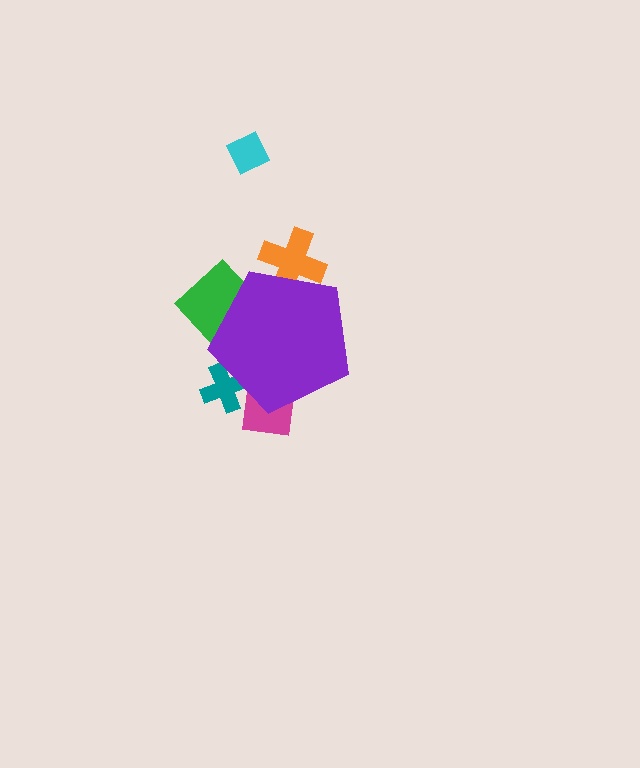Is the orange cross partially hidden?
Yes, the orange cross is partially hidden behind the purple pentagon.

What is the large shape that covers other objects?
A purple pentagon.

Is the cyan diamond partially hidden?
No, the cyan diamond is fully visible.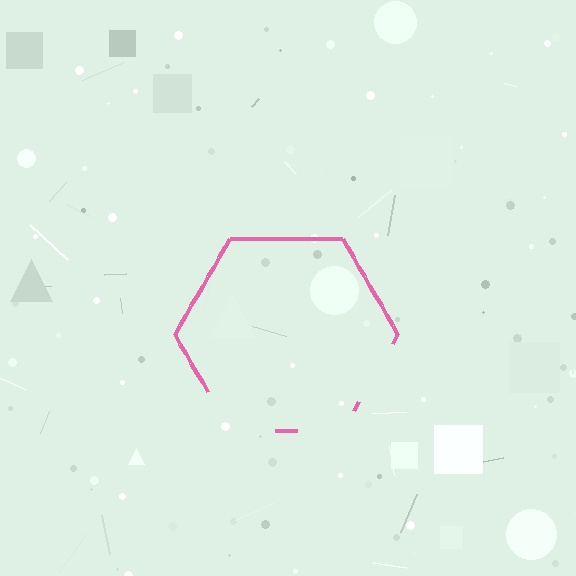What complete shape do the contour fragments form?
The contour fragments form a hexagon.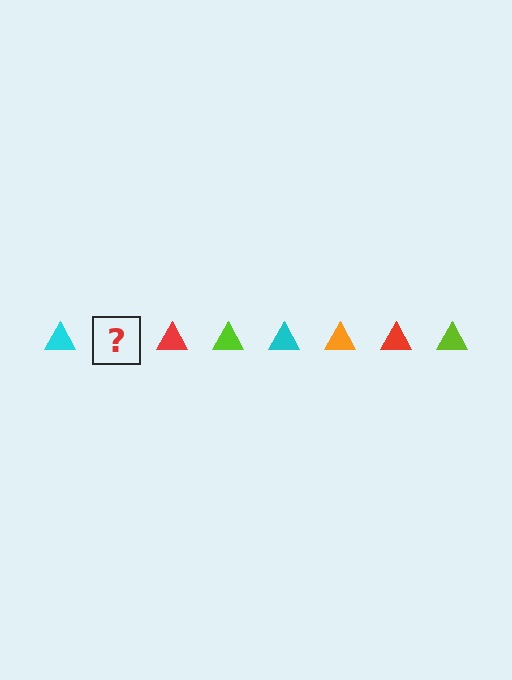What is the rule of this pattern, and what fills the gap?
The rule is that the pattern cycles through cyan, orange, red, lime triangles. The gap should be filled with an orange triangle.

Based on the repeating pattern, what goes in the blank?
The blank should be an orange triangle.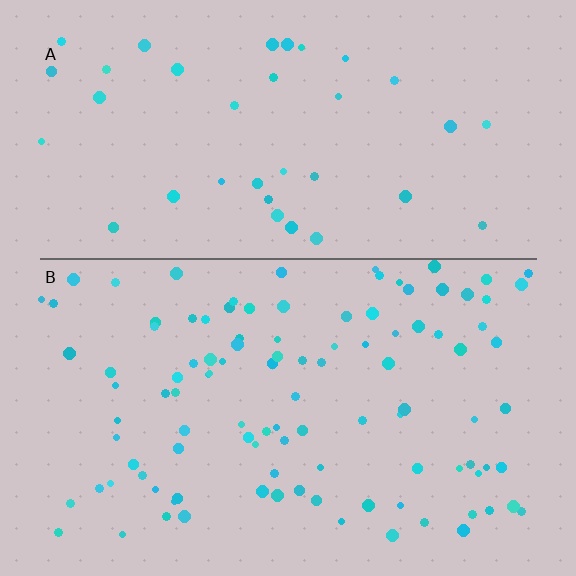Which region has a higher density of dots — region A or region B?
B (the bottom).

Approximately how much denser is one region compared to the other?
Approximately 2.8× — region B over region A.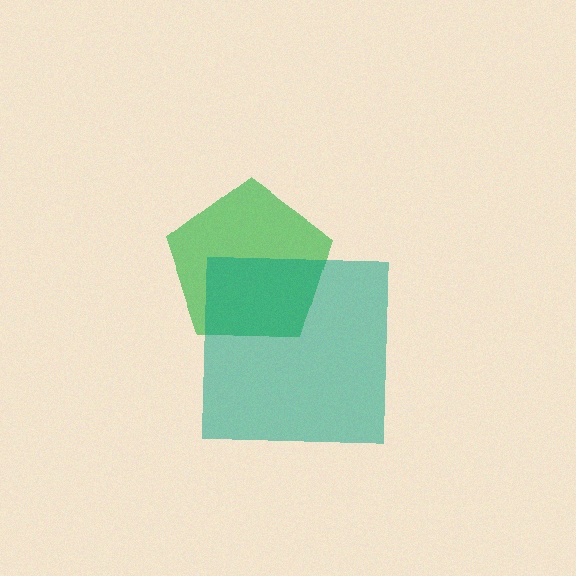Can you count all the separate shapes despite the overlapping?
Yes, there are 2 separate shapes.